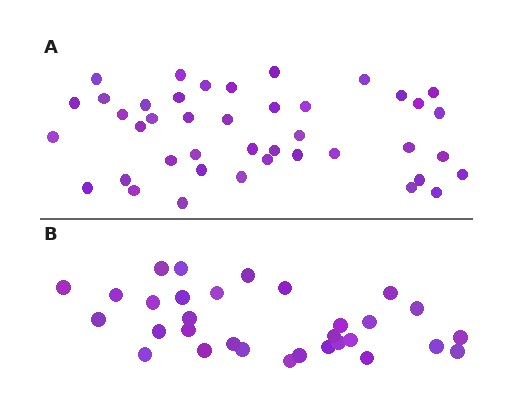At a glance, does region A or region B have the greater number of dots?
Region A (the top region) has more dots.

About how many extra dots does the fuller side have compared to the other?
Region A has roughly 12 or so more dots than region B.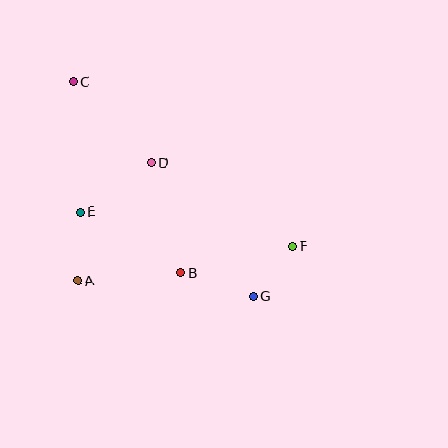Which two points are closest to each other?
Points F and G are closest to each other.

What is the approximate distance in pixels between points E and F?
The distance between E and F is approximately 215 pixels.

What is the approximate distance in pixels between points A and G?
The distance between A and G is approximately 176 pixels.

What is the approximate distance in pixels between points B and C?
The distance between B and C is approximately 220 pixels.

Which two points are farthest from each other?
Points C and G are farthest from each other.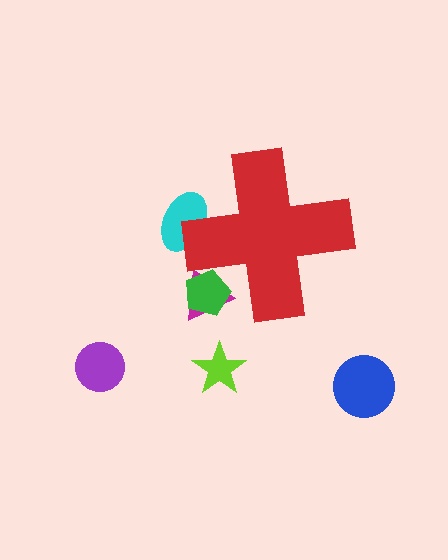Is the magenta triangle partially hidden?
Yes, the magenta triangle is partially hidden behind the red cross.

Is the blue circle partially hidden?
No, the blue circle is fully visible.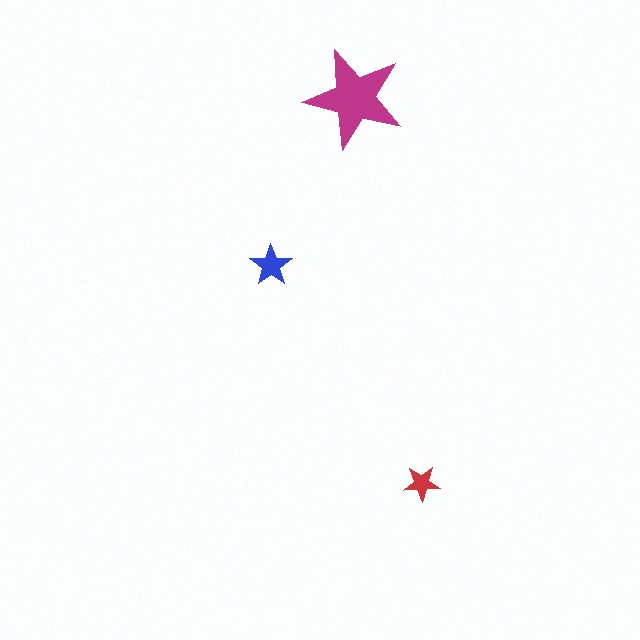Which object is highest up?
The magenta star is topmost.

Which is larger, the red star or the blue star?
The blue one.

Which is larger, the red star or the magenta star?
The magenta one.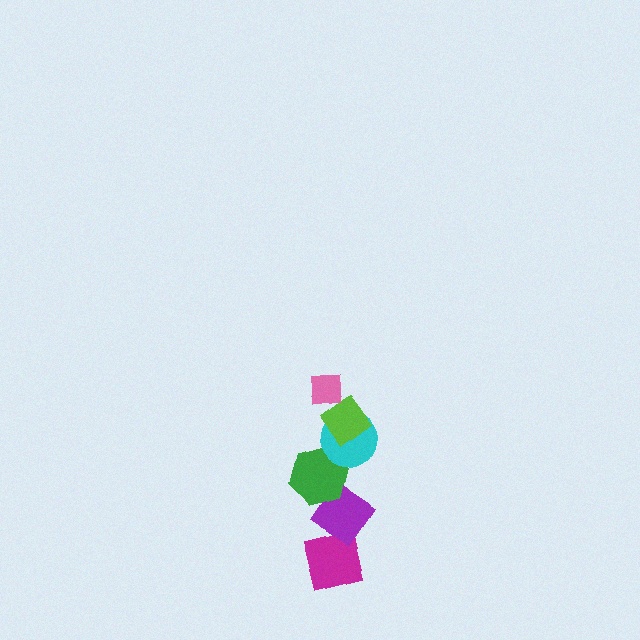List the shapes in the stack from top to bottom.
From top to bottom: the pink square, the lime diamond, the cyan circle, the green hexagon, the purple diamond, the magenta square.